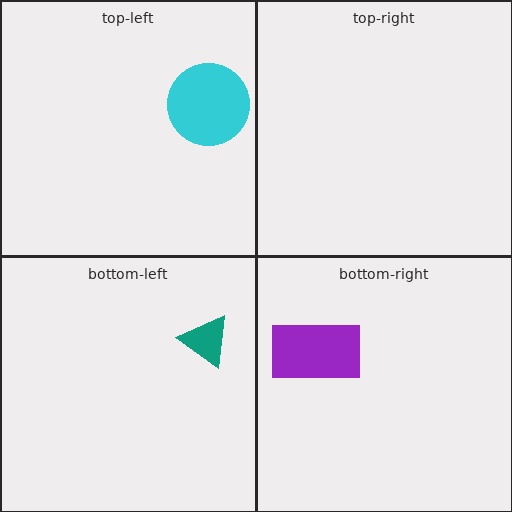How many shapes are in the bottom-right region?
1.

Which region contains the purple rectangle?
The bottom-right region.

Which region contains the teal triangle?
The bottom-left region.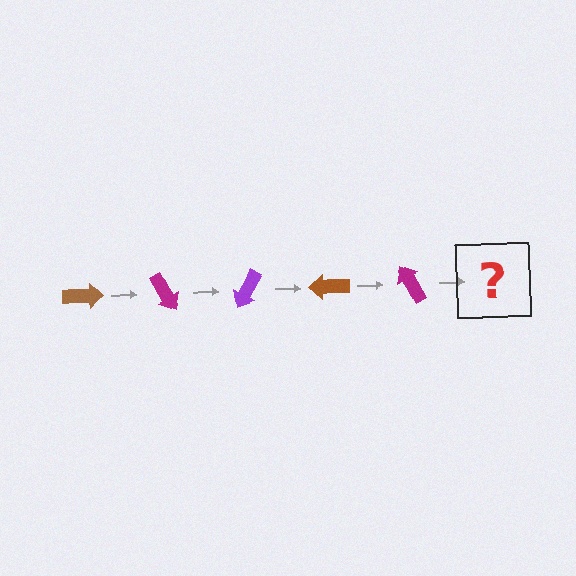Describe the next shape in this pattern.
It should be a purple arrow, rotated 300 degrees from the start.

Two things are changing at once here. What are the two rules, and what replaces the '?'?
The two rules are that it rotates 60 degrees each step and the color cycles through brown, magenta, and purple. The '?' should be a purple arrow, rotated 300 degrees from the start.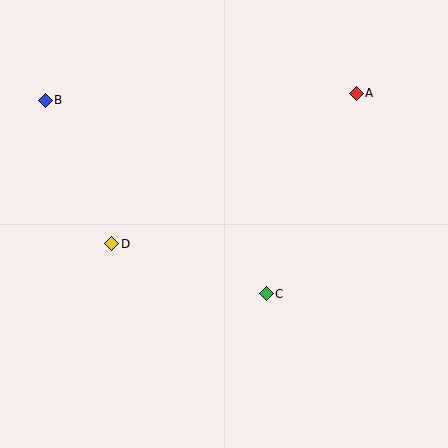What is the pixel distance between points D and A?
The distance between D and A is 287 pixels.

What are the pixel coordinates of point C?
Point C is at (266, 294).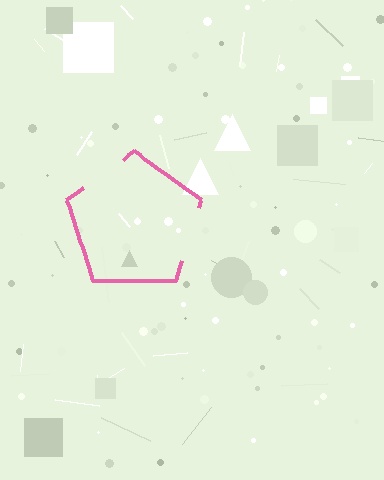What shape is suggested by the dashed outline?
The dashed outline suggests a pentagon.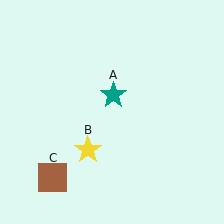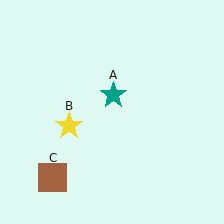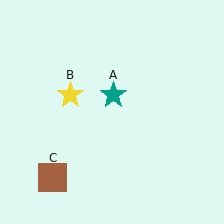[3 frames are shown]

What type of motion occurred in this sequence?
The yellow star (object B) rotated clockwise around the center of the scene.